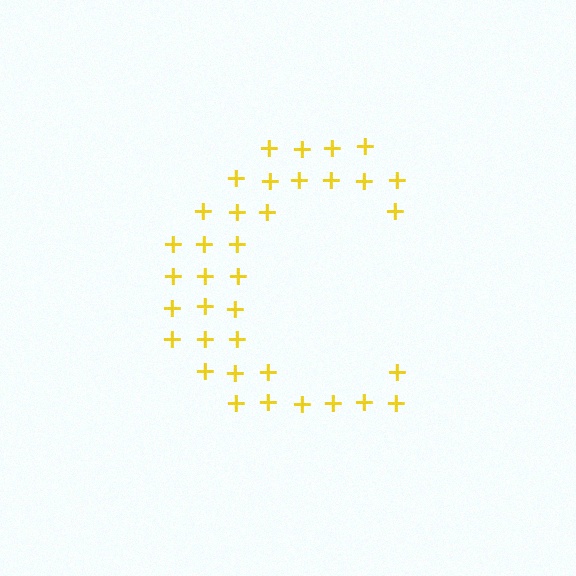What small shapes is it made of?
It is made of small plus signs.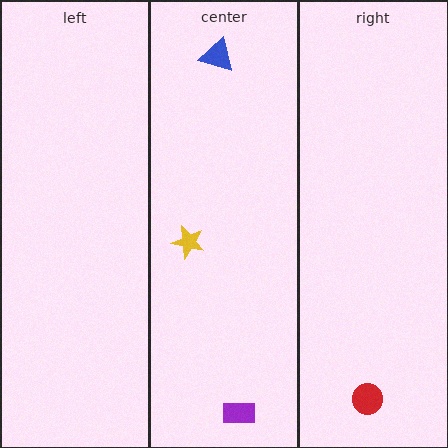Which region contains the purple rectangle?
The center region.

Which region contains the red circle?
The right region.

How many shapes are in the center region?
3.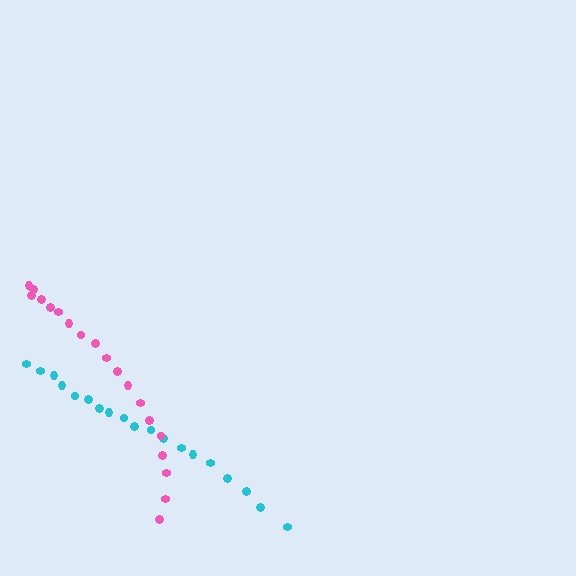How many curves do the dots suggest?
There are 2 distinct paths.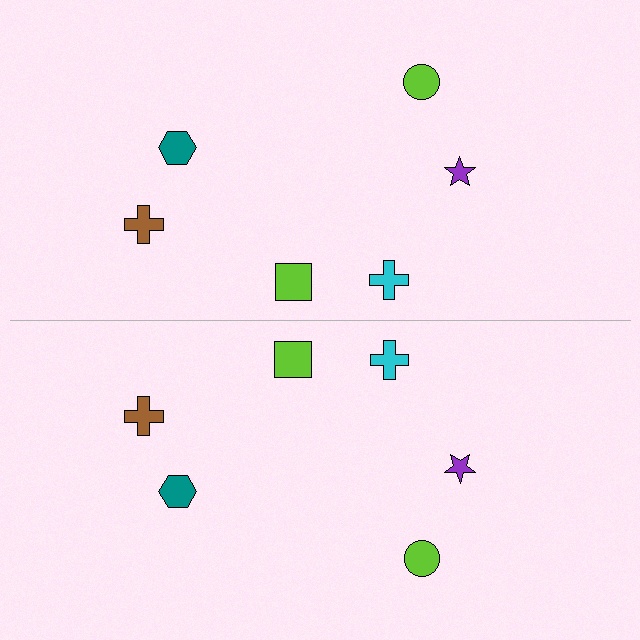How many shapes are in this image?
There are 12 shapes in this image.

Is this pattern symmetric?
Yes, this pattern has bilateral (reflection) symmetry.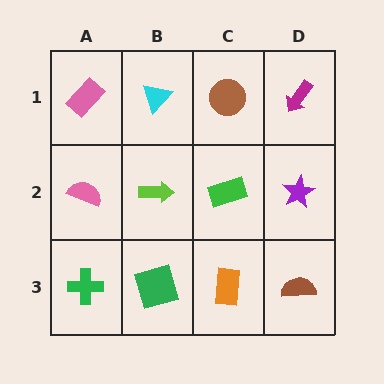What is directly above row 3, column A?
A pink semicircle.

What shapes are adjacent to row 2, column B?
A cyan triangle (row 1, column B), a green square (row 3, column B), a pink semicircle (row 2, column A), a green rectangle (row 2, column C).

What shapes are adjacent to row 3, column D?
A purple star (row 2, column D), an orange rectangle (row 3, column C).